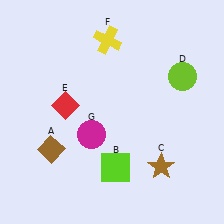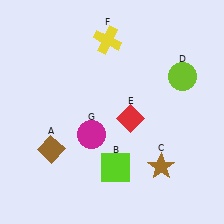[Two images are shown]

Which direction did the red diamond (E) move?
The red diamond (E) moved right.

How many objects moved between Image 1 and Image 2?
1 object moved between the two images.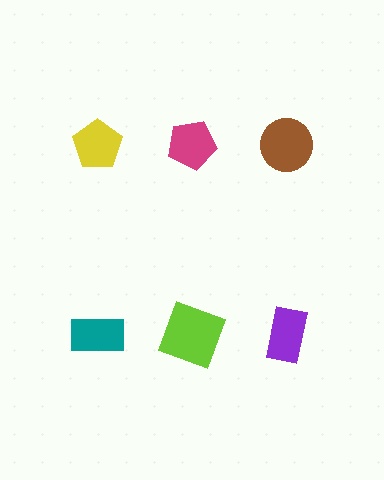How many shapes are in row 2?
3 shapes.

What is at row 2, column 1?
A teal rectangle.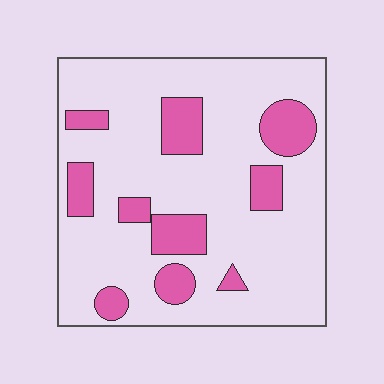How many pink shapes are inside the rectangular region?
10.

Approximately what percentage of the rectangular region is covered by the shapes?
Approximately 20%.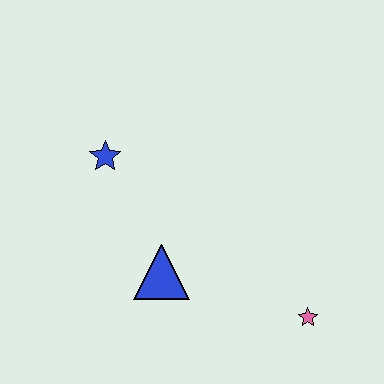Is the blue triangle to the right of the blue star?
Yes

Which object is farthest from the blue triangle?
The pink star is farthest from the blue triangle.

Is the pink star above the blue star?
No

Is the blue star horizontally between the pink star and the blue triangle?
No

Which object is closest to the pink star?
The blue triangle is closest to the pink star.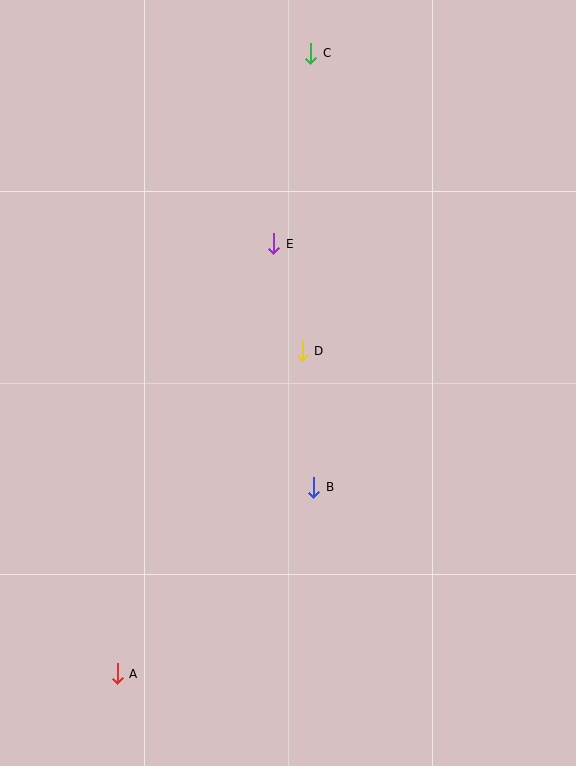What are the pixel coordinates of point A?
Point A is at (117, 674).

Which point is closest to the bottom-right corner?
Point B is closest to the bottom-right corner.